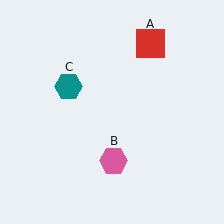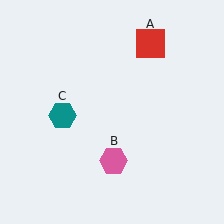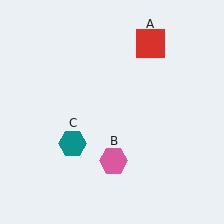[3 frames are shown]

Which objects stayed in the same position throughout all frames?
Red square (object A) and pink hexagon (object B) remained stationary.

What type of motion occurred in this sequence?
The teal hexagon (object C) rotated counterclockwise around the center of the scene.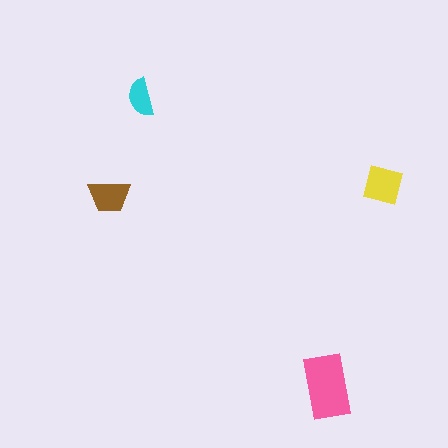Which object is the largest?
The pink rectangle.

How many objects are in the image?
There are 4 objects in the image.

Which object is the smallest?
The cyan semicircle.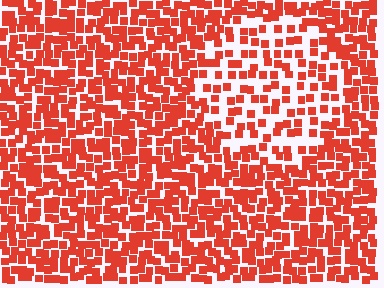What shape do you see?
I see a circle.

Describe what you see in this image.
The image contains small red elements arranged at two different densities. A circle-shaped region is visible where the elements are less densely packed than the surrounding area.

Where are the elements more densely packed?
The elements are more densely packed outside the circle boundary.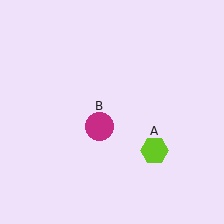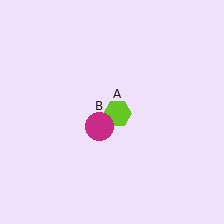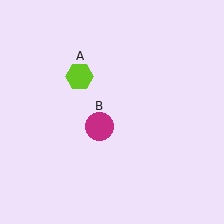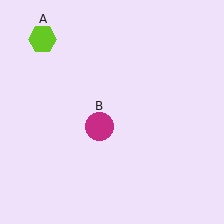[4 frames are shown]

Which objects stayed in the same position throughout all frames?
Magenta circle (object B) remained stationary.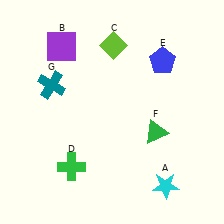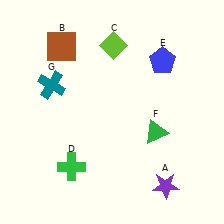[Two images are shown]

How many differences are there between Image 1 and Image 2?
There are 2 differences between the two images.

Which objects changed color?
A changed from cyan to purple. B changed from purple to brown.